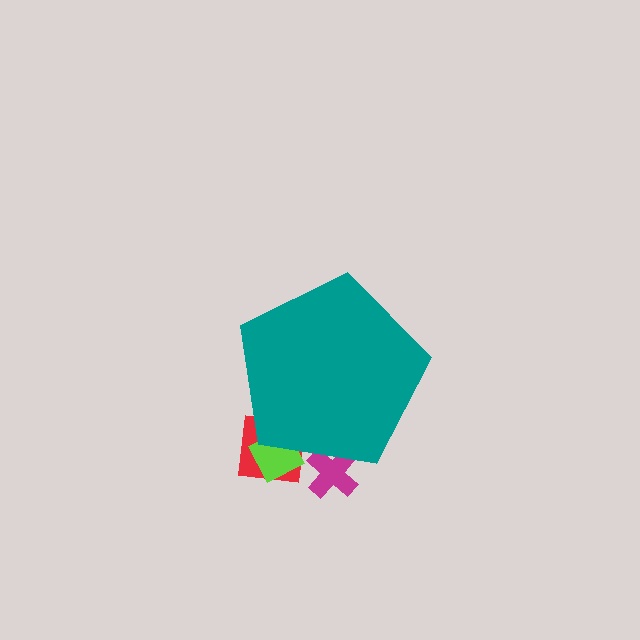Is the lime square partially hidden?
Yes, the lime square is partially hidden behind the teal pentagon.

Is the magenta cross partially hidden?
Yes, the magenta cross is partially hidden behind the teal pentagon.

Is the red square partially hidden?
Yes, the red square is partially hidden behind the teal pentagon.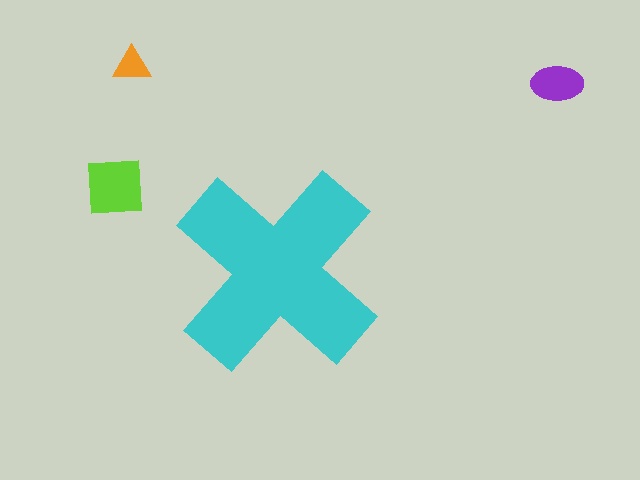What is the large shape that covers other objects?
A cyan cross.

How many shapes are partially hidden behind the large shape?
0 shapes are partially hidden.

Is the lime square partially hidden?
No, the lime square is fully visible.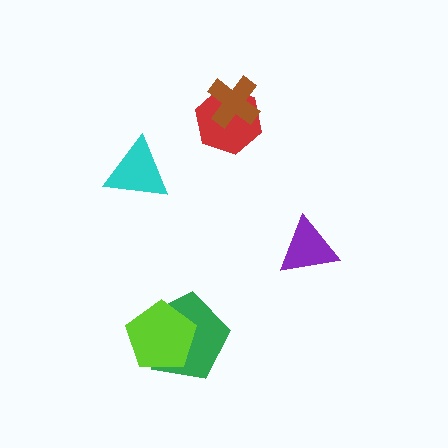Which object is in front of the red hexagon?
The brown cross is in front of the red hexagon.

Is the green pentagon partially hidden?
Yes, it is partially covered by another shape.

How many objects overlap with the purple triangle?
0 objects overlap with the purple triangle.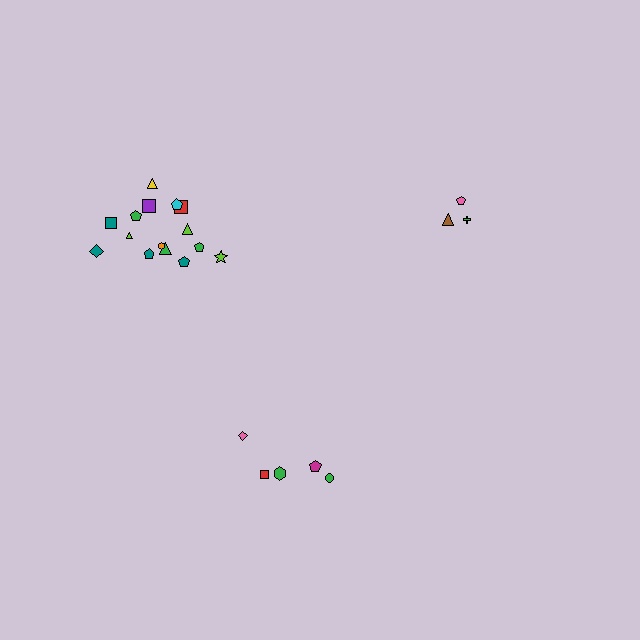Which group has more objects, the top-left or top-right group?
The top-left group.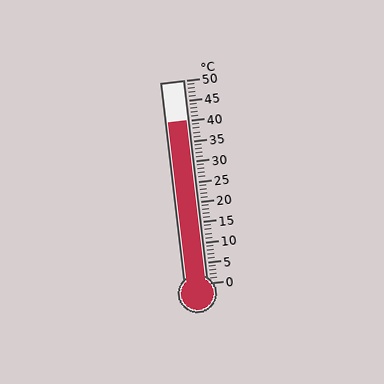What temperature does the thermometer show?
The thermometer shows approximately 40°C.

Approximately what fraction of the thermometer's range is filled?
The thermometer is filled to approximately 80% of its range.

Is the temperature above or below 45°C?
The temperature is below 45°C.